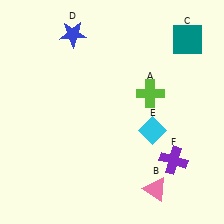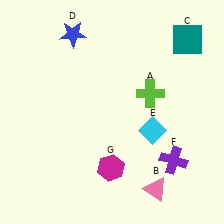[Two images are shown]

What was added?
A magenta hexagon (G) was added in Image 2.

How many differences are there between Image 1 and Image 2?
There is 1 difference between the two images.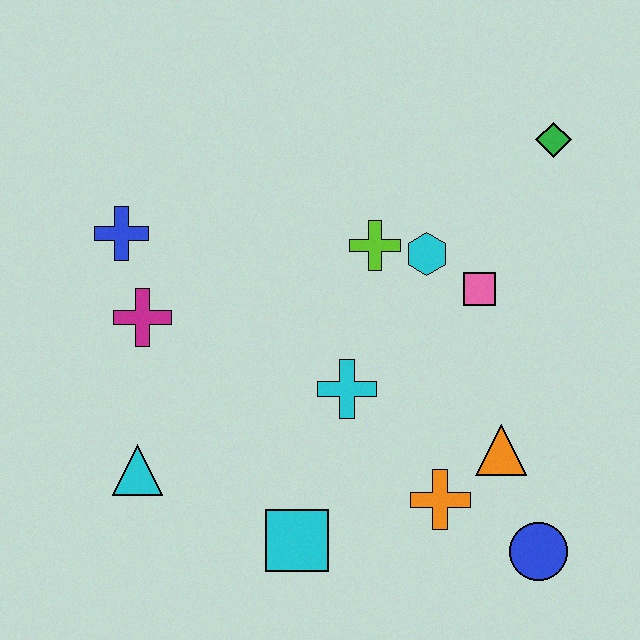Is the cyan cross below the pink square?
Yes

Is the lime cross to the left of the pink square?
Yes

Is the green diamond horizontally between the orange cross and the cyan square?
No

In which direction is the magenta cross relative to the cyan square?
The magenta cross is above the cyan square.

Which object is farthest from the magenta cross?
The blue circle is farthest from the magenta cross.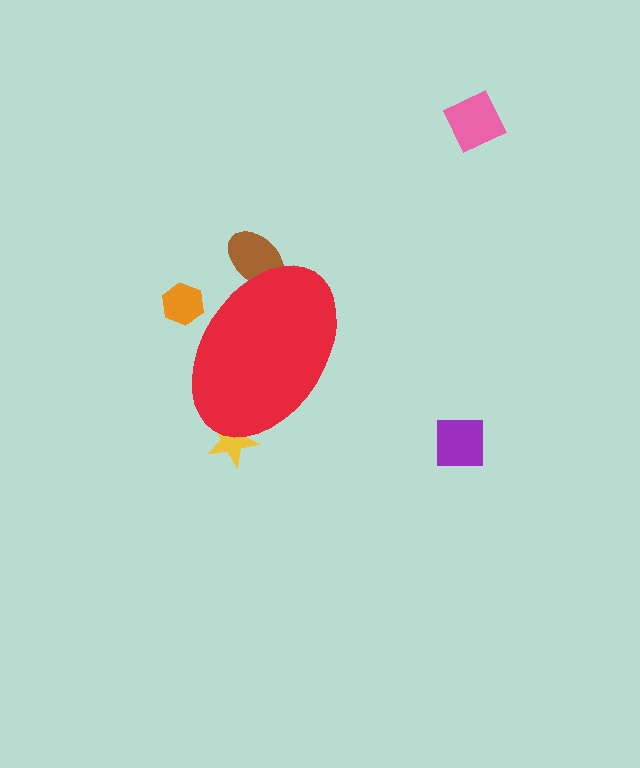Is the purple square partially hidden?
No, the purple square is fully visible.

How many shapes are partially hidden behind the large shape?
3 shapes are partially hidden.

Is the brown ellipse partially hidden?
Yes, the brown ellipse is partially hidden behind the red ellipse.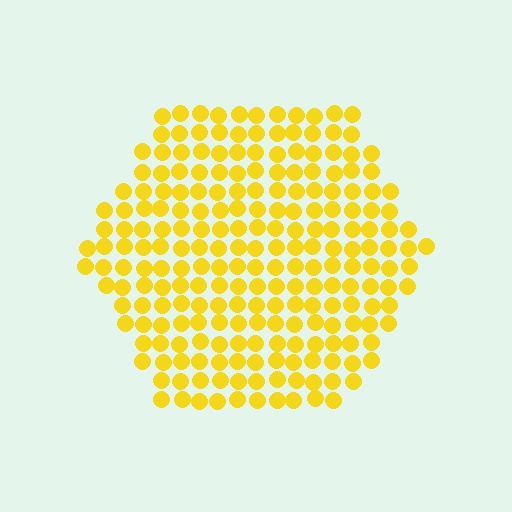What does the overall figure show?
The overall figure shows a hexagon.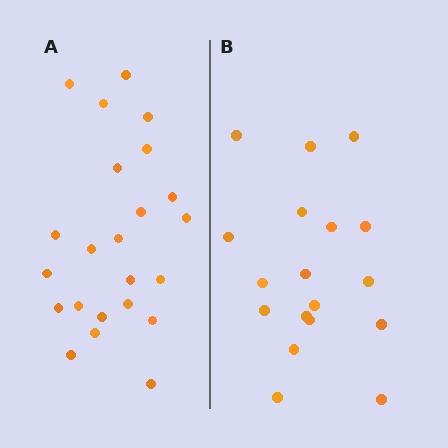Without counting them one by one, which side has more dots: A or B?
Region A (the left region) has more dots.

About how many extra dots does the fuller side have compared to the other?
Region A has about 5 more dots than region B.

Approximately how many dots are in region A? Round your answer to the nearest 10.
About 20 dots. (The exact count is 23, which rounds to 20.)